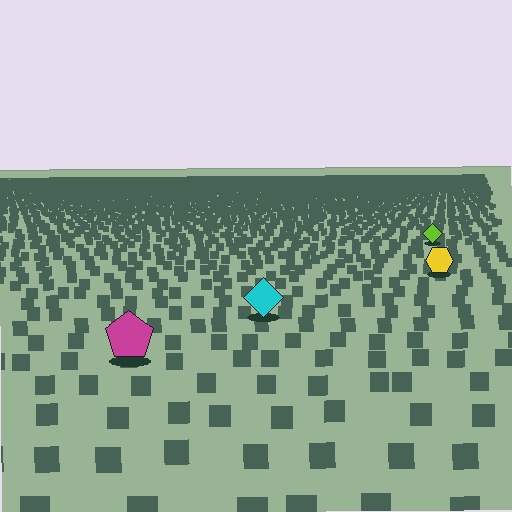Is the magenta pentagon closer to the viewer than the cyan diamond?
Yes. The magenta pentagon is closer — you can tell from the texture gradient: the ground texture is coarser near it.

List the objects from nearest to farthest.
From nearest to farthest: the magenta pentagon, the cyan diamond, the yellow hexagon, the lime diamond.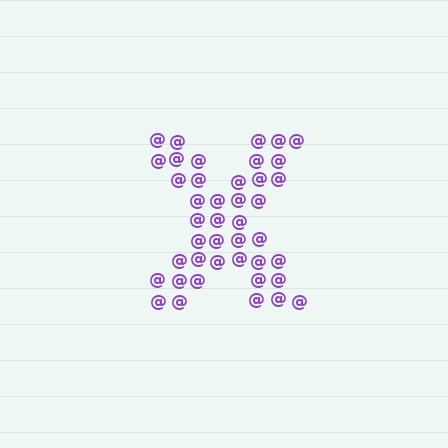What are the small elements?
The small elements are at signs.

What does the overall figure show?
The overall figure shows the letter X.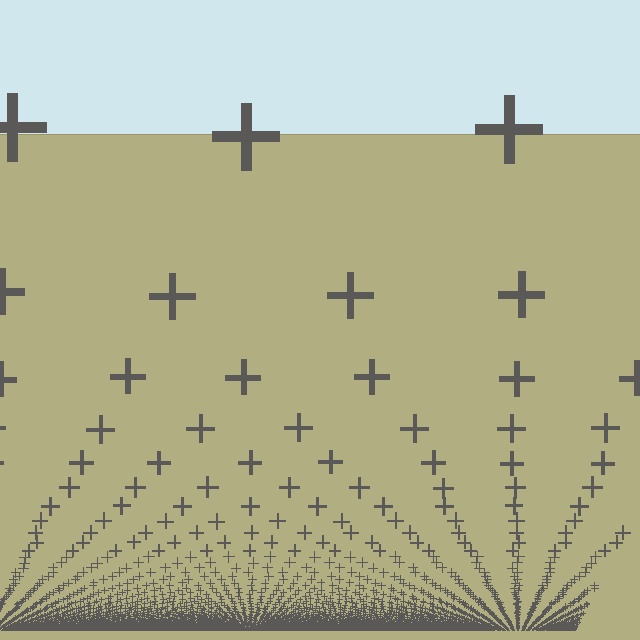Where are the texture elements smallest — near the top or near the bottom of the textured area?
Near the bottom.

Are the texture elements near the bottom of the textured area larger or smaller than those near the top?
Smaller. The gradient is inverted — elements near the bottom are smaller and denser.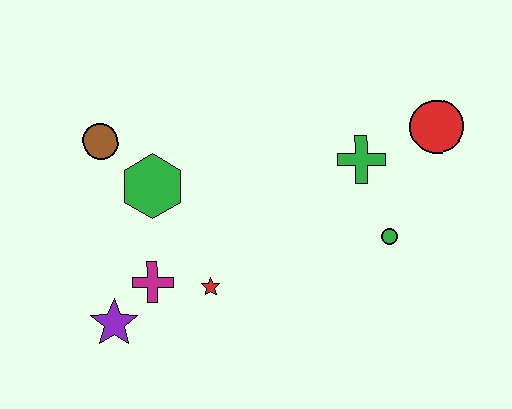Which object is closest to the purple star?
The magenta cross is closest to the purple star.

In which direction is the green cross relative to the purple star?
The green cross is to the right of the purple star.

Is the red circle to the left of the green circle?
No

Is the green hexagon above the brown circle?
No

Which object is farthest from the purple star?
The red circle is farthest from the purple star.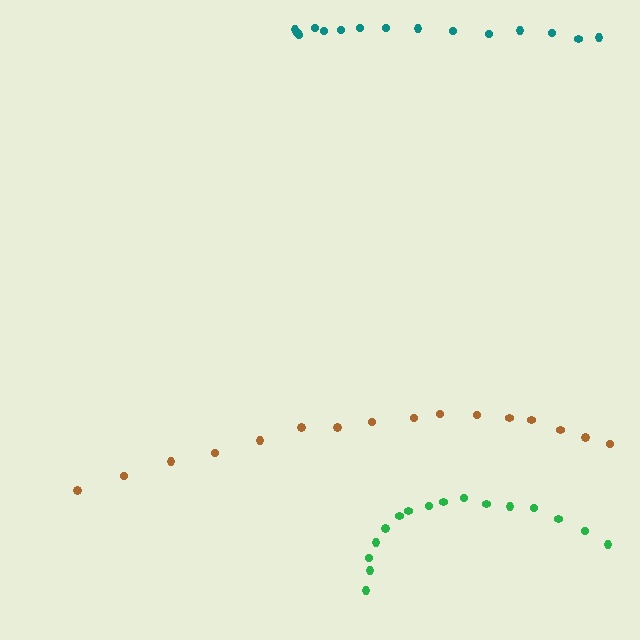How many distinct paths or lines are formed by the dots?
There are 3 distinct paths.